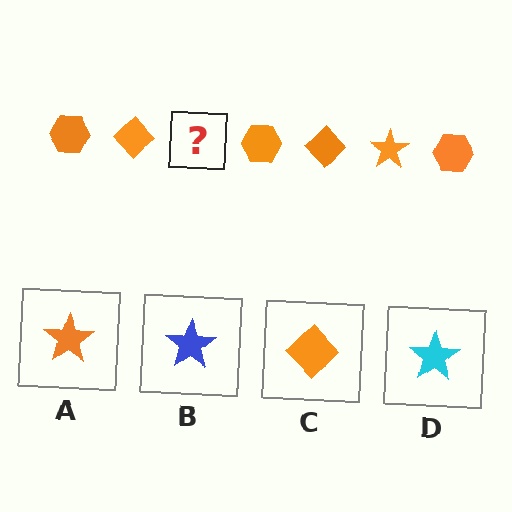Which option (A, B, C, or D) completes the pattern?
A.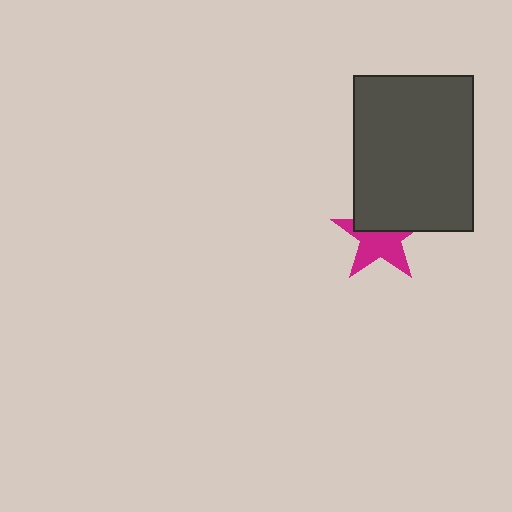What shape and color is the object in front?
The object in front is a dark gray rectangle.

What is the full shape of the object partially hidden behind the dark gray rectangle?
The partially hidden object is a magenta star.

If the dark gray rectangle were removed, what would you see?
You would see the complete magenta star.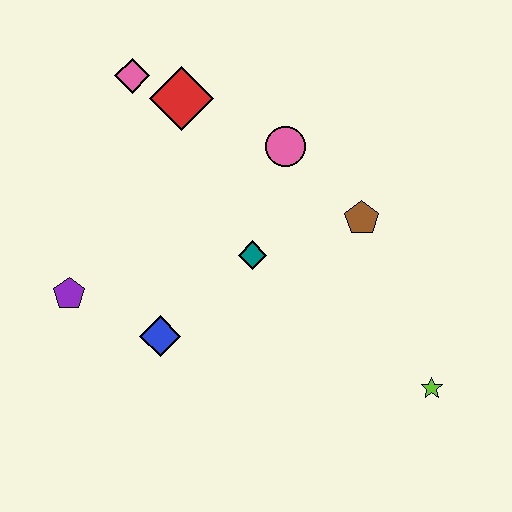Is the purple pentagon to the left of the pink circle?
Yes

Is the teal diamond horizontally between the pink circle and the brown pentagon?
No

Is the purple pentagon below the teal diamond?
Yes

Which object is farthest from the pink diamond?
The lime star is farthest from the pink diamond.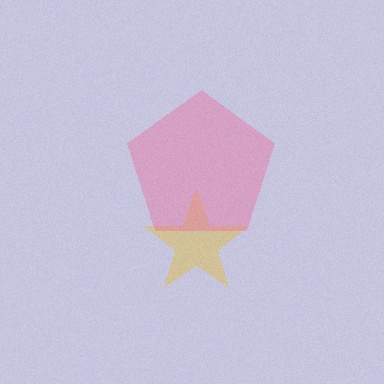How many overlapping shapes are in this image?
There are 2 overlapping shapes in the image.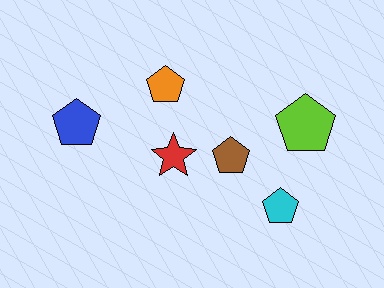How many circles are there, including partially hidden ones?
There are no circles.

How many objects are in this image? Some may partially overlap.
There are 6 objects.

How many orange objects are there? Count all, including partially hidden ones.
There is 1 orange object.